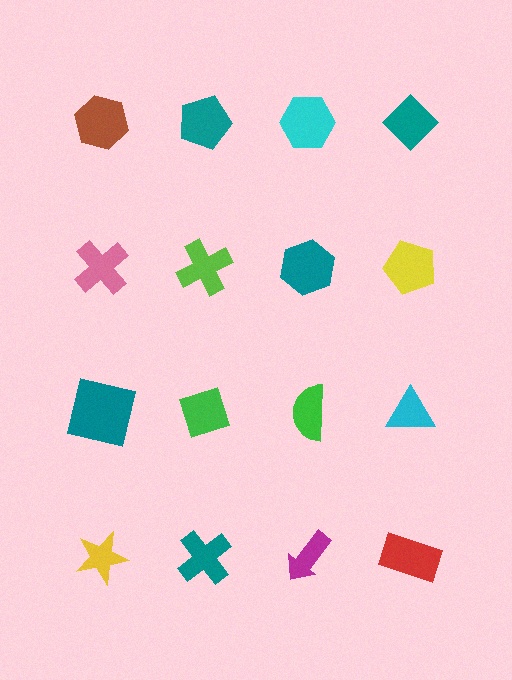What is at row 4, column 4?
A red rectangle.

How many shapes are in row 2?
4 shapes.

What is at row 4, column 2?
A teal cross.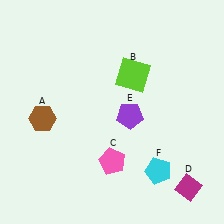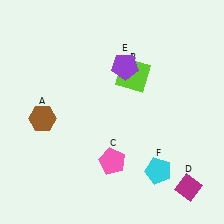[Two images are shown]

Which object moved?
The purple pentagon (E) moved up.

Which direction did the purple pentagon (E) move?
The purple pentagon (E) moved up.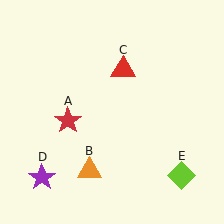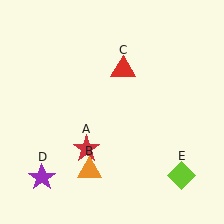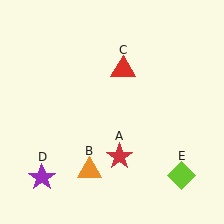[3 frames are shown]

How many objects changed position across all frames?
1 object changed position: red star (object A).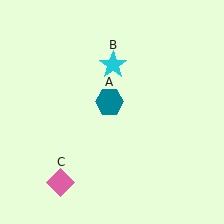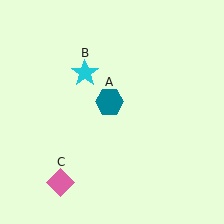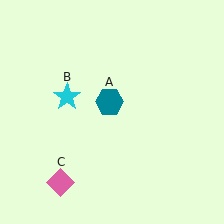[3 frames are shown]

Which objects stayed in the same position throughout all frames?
Teal hexagon (object A) and pink diamond (object C) remained stationary.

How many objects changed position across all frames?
1 object changed position: cyan star (object B).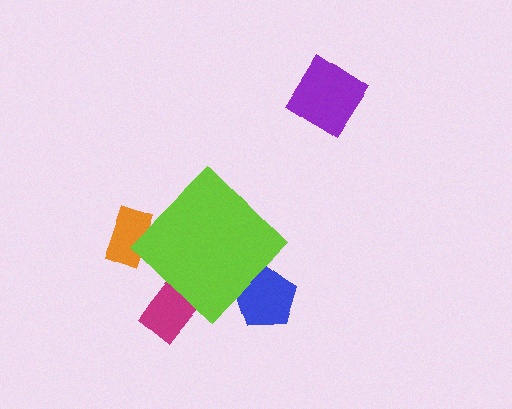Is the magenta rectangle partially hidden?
Yes, the magenta rectangle is partially hidden behind the lime diamond.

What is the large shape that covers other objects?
A lime diamond.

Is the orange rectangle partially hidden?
Yes, the orange rectangle is partially hidden behind the lime diamond.